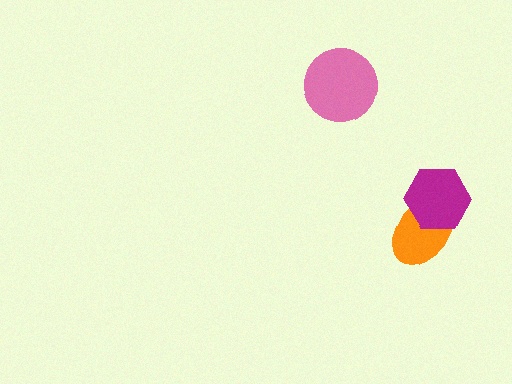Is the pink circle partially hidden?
No, no other shape covers it.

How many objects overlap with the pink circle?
0 objects overlap with the pink circle.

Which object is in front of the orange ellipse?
The magenta hexagon is in front of the orange ellipse.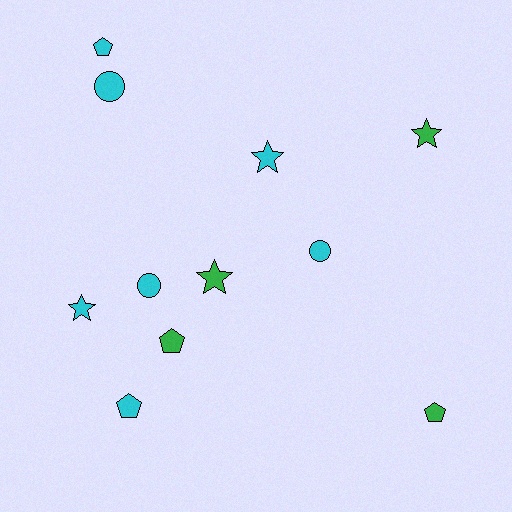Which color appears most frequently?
Cyan, with 7 objects.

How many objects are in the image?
There are 11 objects.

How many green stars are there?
There are 2 green stars.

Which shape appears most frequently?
Pentagon, with 4 objects.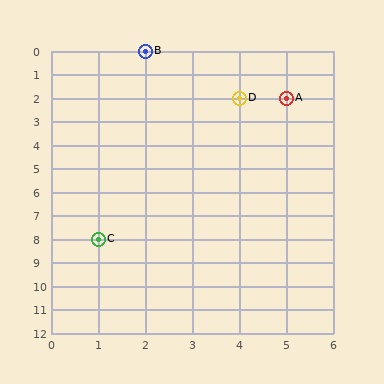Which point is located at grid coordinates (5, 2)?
Point A is at (5, 2).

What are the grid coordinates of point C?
Point C is at grid coordinates (1, 8).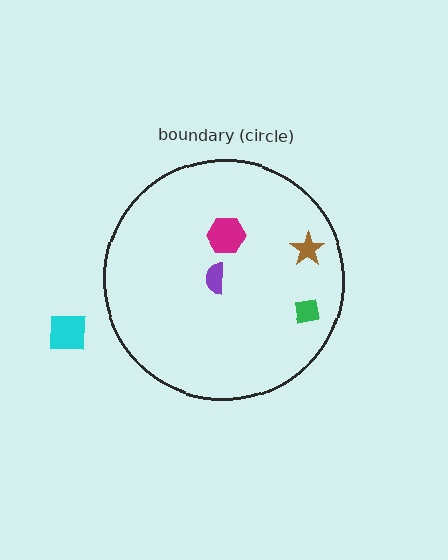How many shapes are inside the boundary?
4 inside, 1 outside.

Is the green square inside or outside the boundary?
Inside.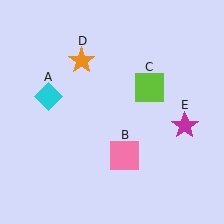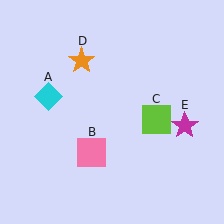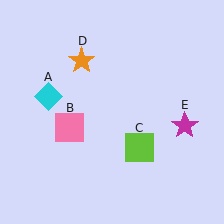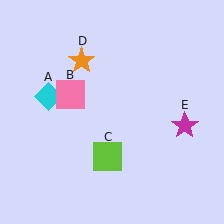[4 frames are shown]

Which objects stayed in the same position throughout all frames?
Cyan diamond (object A) and orange star (object D) and magenta star (object E) remained stationary.